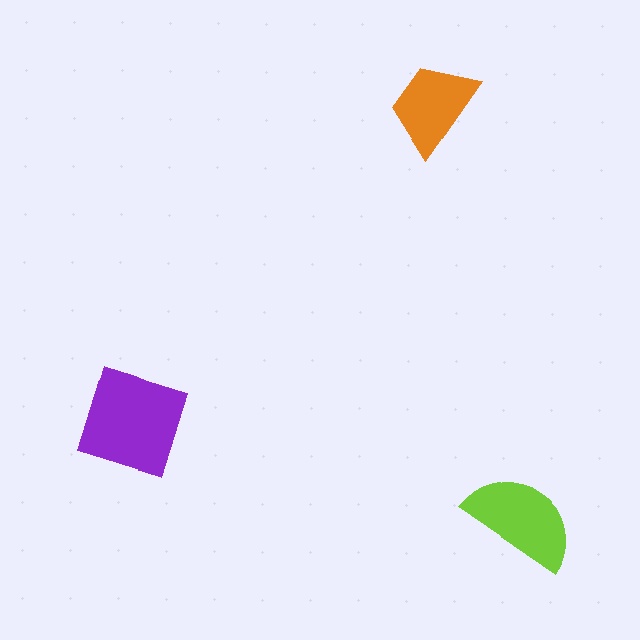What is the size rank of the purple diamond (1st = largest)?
1st.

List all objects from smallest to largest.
The orange trapezoid, the lime semicircle, the purple diamond.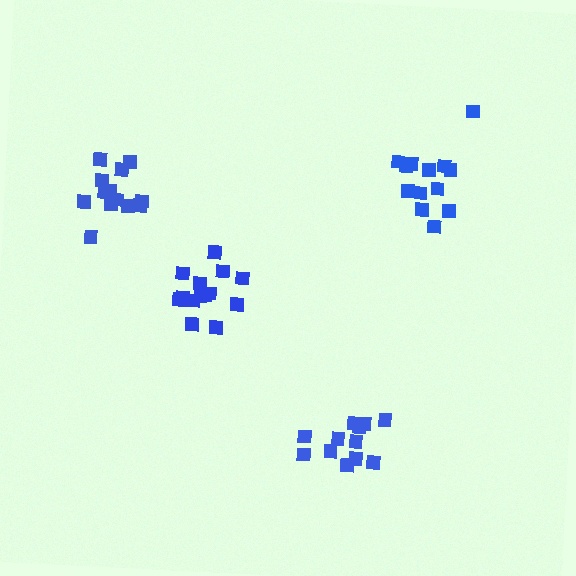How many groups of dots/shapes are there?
There are 4 groups.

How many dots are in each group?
Group 1: 14 dots, Group 2: 13 dots, Group 3: 13 dots, Group 4: 13 dots (53 total).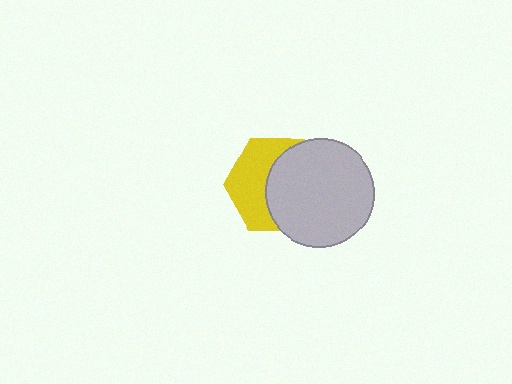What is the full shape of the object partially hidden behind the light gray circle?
The partially hidden object is a yellow hexagon.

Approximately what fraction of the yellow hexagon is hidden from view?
Roughly 53% of the yellow hexagon is hidden behind the light gray circle.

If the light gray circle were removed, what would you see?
You would see the complete yellow hexagon.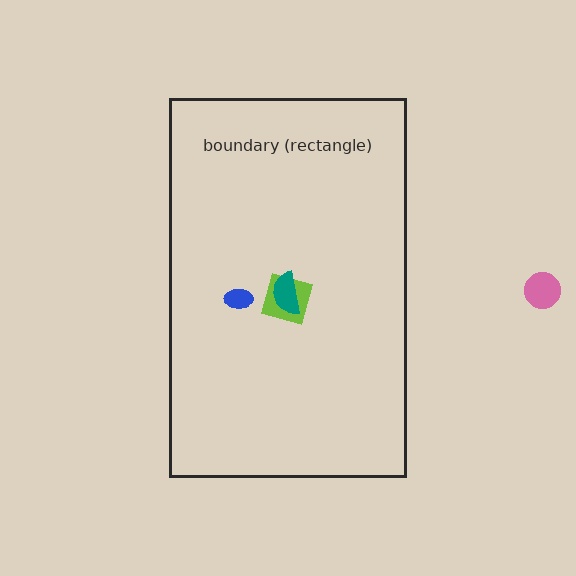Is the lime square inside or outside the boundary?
Inside.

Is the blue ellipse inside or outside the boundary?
Inside.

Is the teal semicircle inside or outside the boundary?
Inside.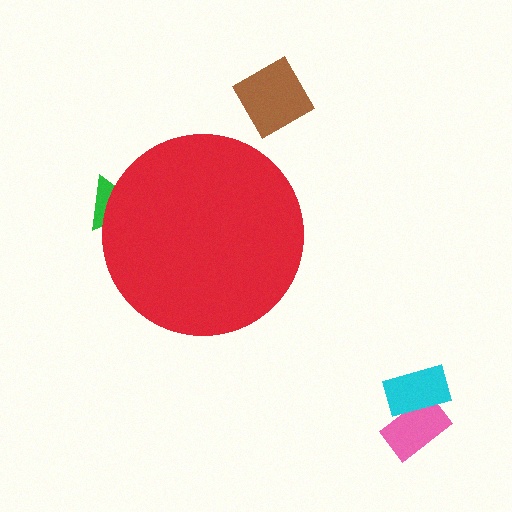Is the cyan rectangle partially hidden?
No, the cyan rectangle is fully visible.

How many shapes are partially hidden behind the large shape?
1 shape is partially hidden.